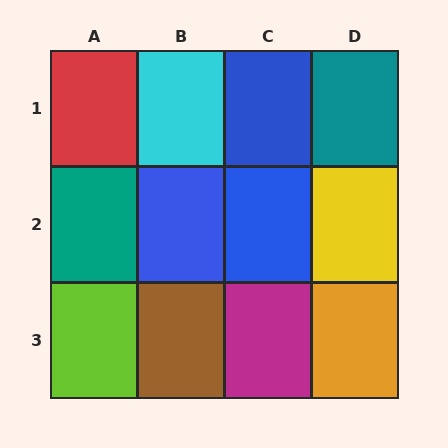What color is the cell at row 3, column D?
Orange.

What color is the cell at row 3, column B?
Brown.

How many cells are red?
1 cell is red.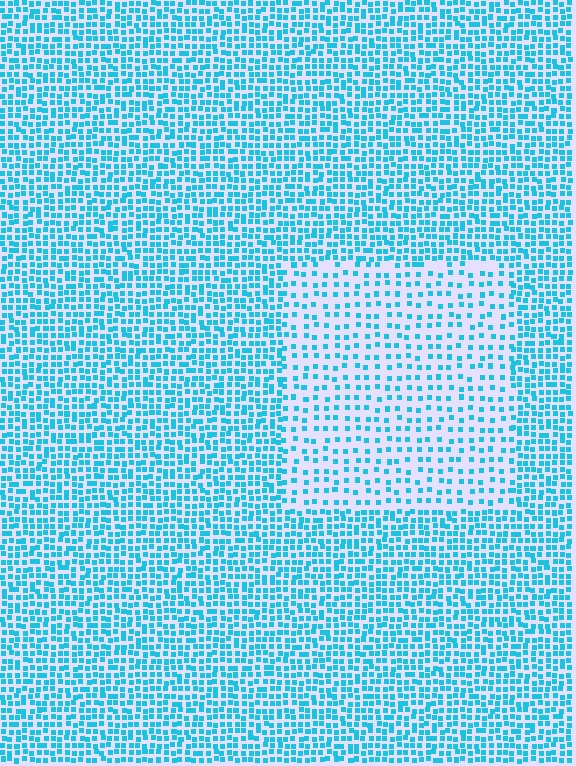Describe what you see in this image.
The image contains small cyan elements arranged at two different densities. A rectangle-shaped region is visible where the elements are less densely packed than the surrounding area.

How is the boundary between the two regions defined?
The boundary is defined by a change in element density (approximately 2.1x ratio). All elements are the same color, size, and shape.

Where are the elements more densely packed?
The elements are more densely packed outside the rectangle boundary.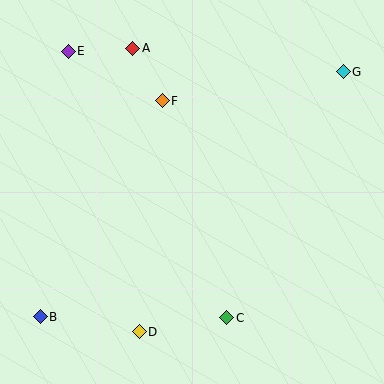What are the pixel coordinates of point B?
Point B is at (40, 317).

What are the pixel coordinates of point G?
Point G is at (343, 72).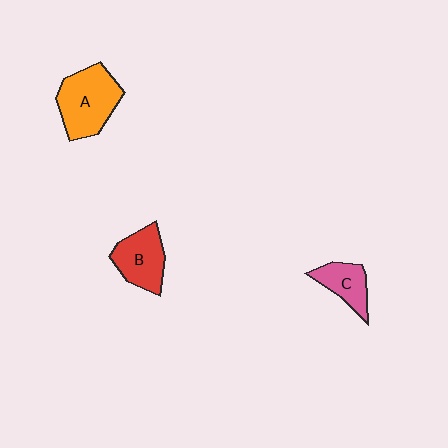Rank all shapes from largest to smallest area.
From largest to smallest: A (orange), B (red), C (pink).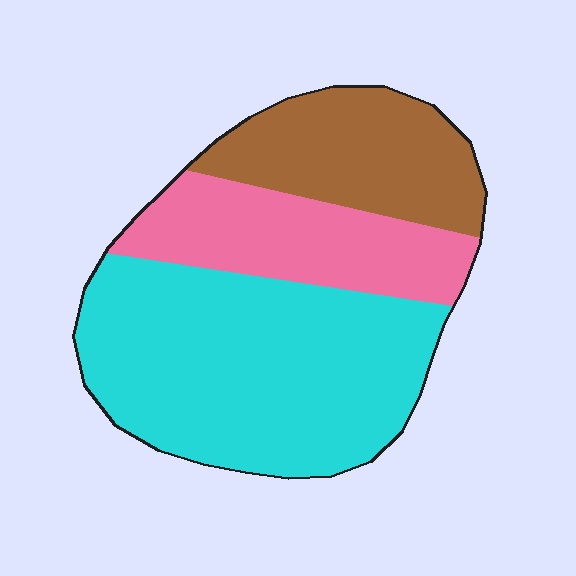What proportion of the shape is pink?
Pink covers about 25% of the shape.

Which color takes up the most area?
Cyan, at roughly 55%.